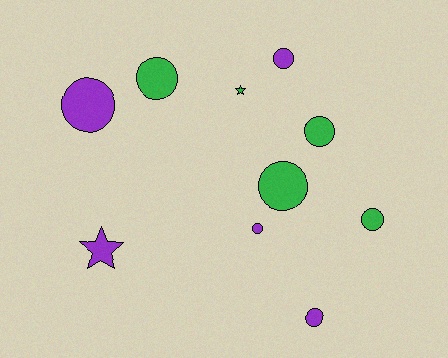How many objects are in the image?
There are 10 objects.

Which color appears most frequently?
Purple, with 5 objects.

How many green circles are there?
There are 4 green circles.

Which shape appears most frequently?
Circle, with 8 objects.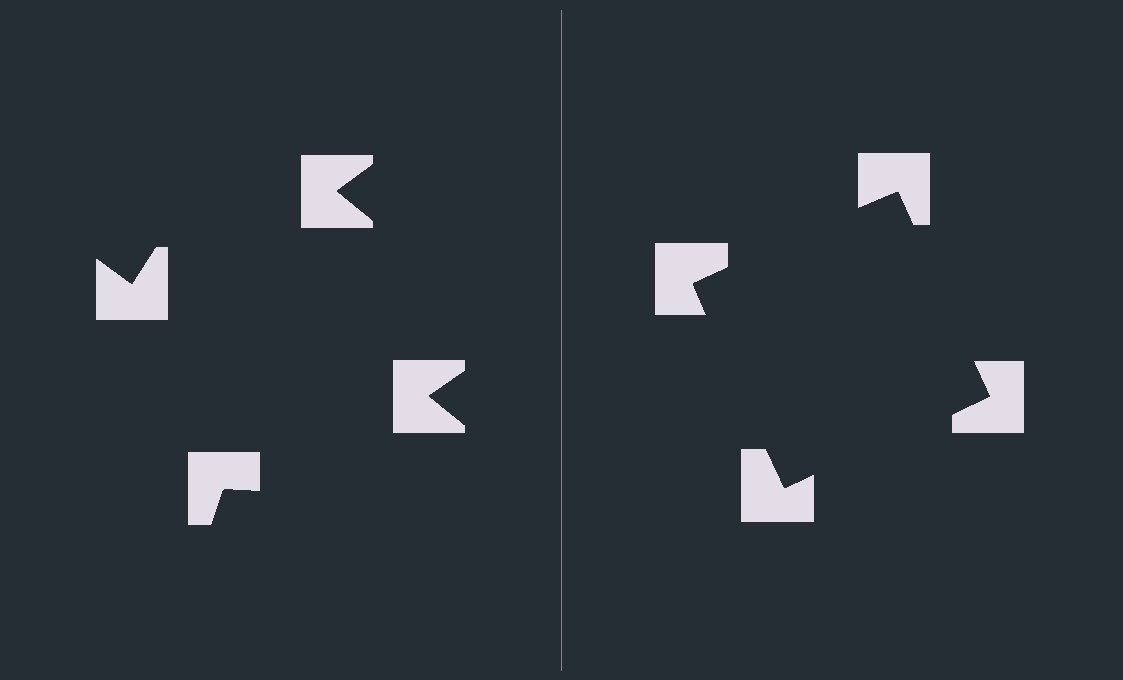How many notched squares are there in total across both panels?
8 — 4 on each side.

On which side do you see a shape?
An illusory square appears on the right side. On the left side the wedge cuts are rotated, so no coherent shape forms.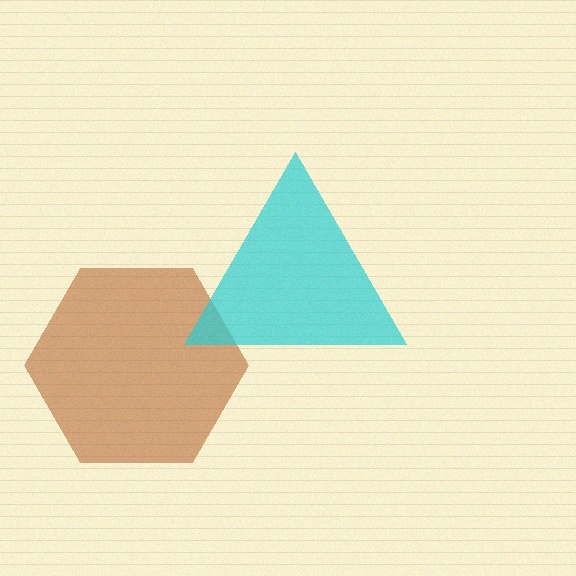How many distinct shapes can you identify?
There are 2 distinct shapes: a brown hexagon, a cyan triangle.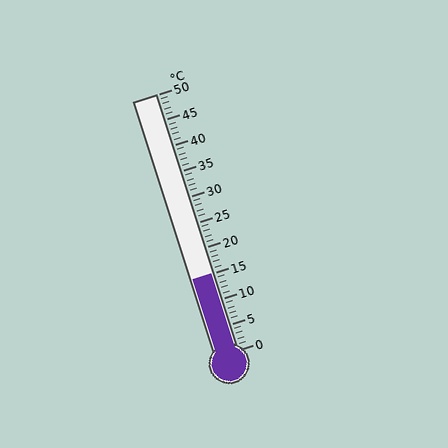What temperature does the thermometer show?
The thermometer shows approximately 15°C.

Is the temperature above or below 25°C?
The temperature is below 25°C.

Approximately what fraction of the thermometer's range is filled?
The thermometer is filled to approximately 30% of its range.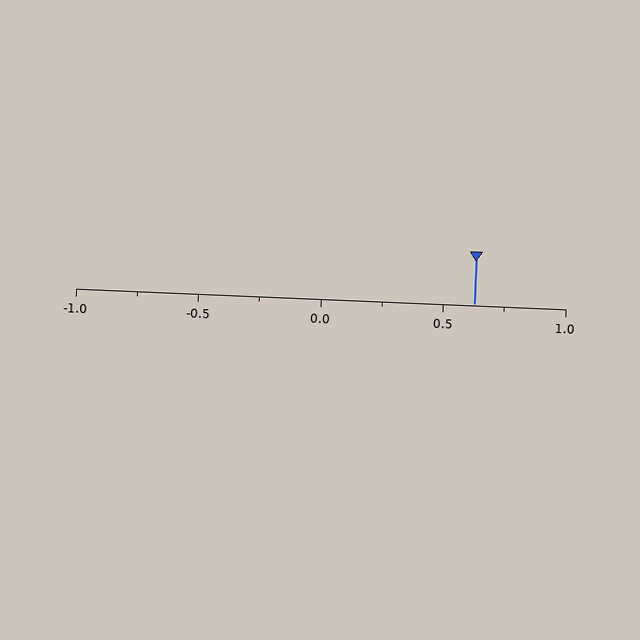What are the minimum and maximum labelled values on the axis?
The axis runs from -1.0 to 1.0.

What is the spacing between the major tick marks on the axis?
The major ticks are spaced 0.5 apart.